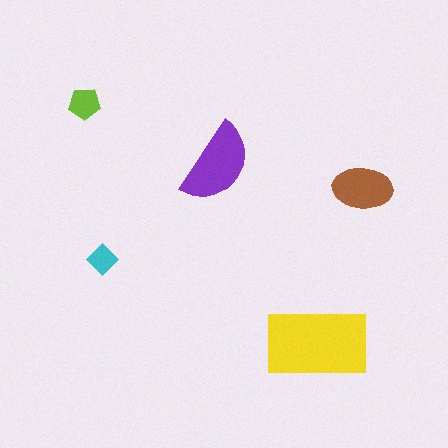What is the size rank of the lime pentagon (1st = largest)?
4th.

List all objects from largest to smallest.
The yellow rectangle, the purple semicircle, the brown ellipse, the lime pentagon, the cyan diamond.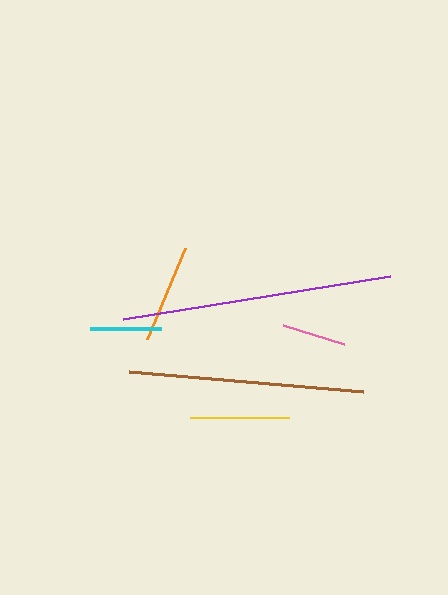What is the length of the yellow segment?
The yellow segment is approximately 99 pixels long.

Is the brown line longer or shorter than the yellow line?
The brown line is longer than the yellow line.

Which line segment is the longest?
The purple line is the longest at approximately 270 pixels.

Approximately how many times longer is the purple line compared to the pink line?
The purple line is approximately 4.2 times the length of the pink line.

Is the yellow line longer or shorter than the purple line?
The purple line is longer than the yellow line.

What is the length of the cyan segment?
The cyan segment is approximately 70 pixels long.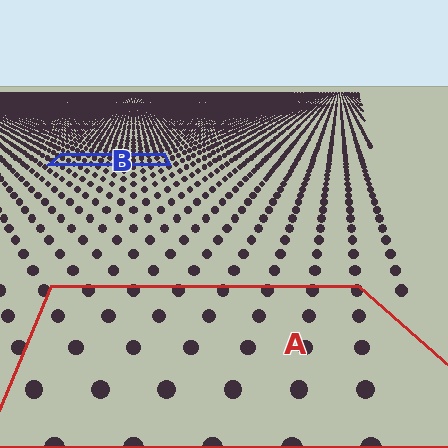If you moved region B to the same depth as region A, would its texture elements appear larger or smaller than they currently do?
They would appear larger. At a closer depth, the same texture elements are projected at a bigger on-screen size.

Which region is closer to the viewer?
Region A is closer. The texture elements there are larger and more spread out.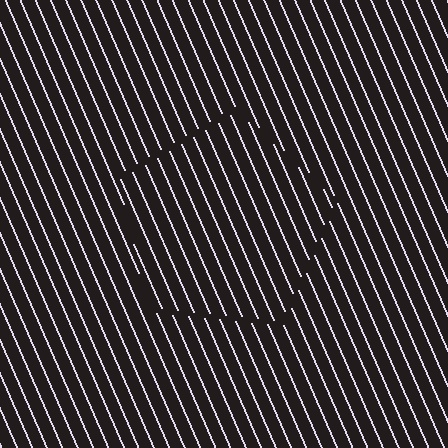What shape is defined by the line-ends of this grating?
An illusory pentagon. The interior of the shape contains the same grating, shifted by half a period — the contour is defined by the phase discontinuity where line-ends from the inner and outer gratings abut.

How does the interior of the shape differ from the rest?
The interior of the shape contains the same grating, shifted by half a period — the contour is defined by the phase discontinuity where line-ends from the inner and outer gratings abut.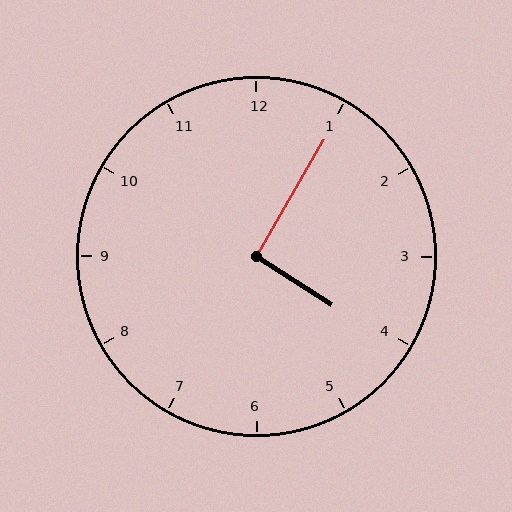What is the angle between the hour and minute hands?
Approximately 92 degrees.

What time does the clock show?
4:05.